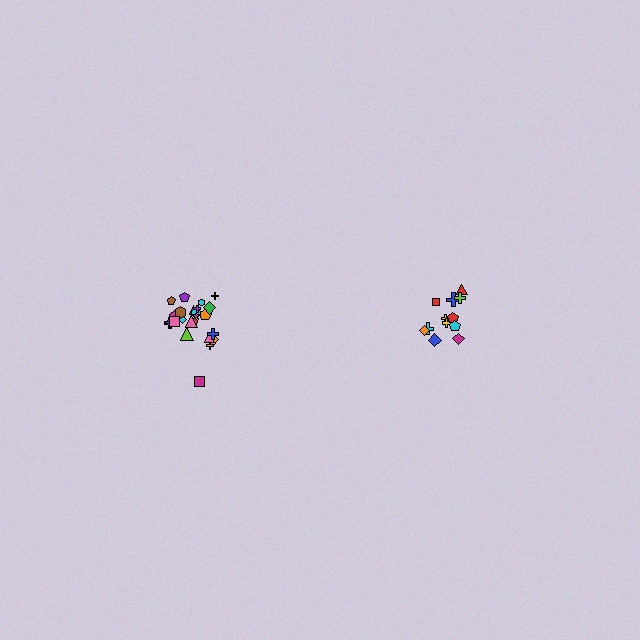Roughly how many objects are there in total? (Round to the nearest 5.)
Roughly 35 objects in total.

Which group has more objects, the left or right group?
The left group.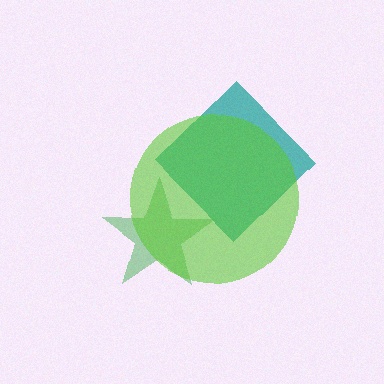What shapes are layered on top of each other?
The layered shapes are: a teal diamond, a green star, a lime circle.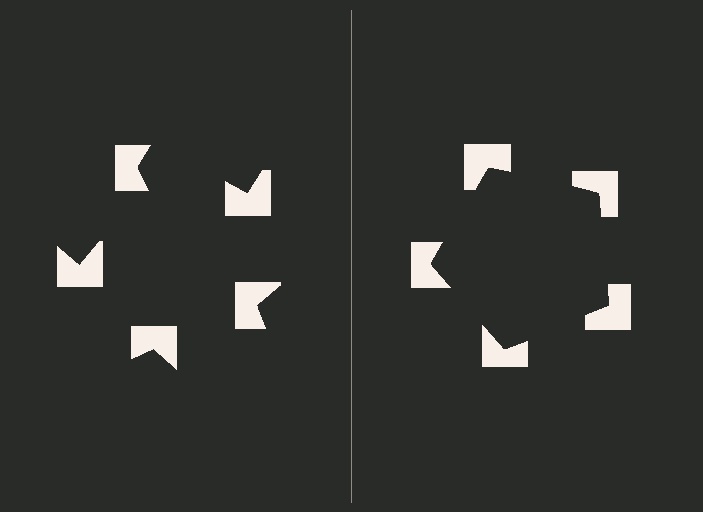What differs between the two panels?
The notched squares are positioned identically on both sides; only the wedge orientations differ. On the right they align to a pentagon; on the left they are misaligned.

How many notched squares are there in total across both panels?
10 — 5 on each side.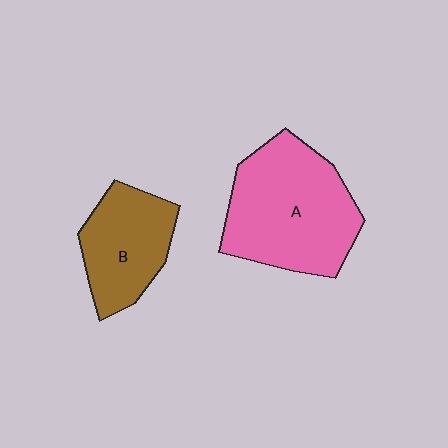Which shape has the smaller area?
Shape B (brown).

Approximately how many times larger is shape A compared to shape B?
Approximately 1.6 times.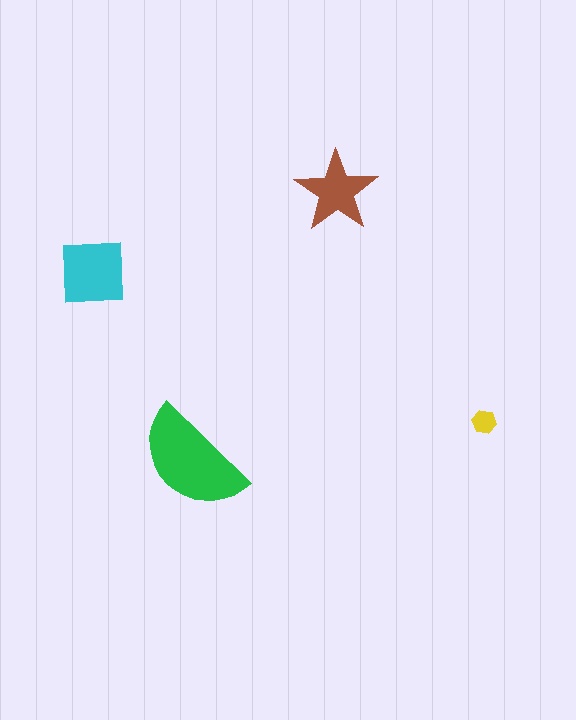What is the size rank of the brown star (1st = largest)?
3rd.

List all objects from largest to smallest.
The green semicircle, the cyan square, the brown star, the yellow hexagon.